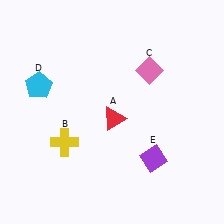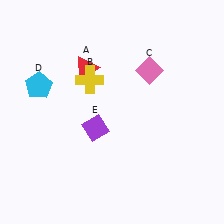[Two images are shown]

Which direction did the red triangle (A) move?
The red triangle (A) moved up.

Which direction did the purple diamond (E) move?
The purple diamond (E) moved left.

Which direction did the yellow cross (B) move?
The yellow cross (B) moved up.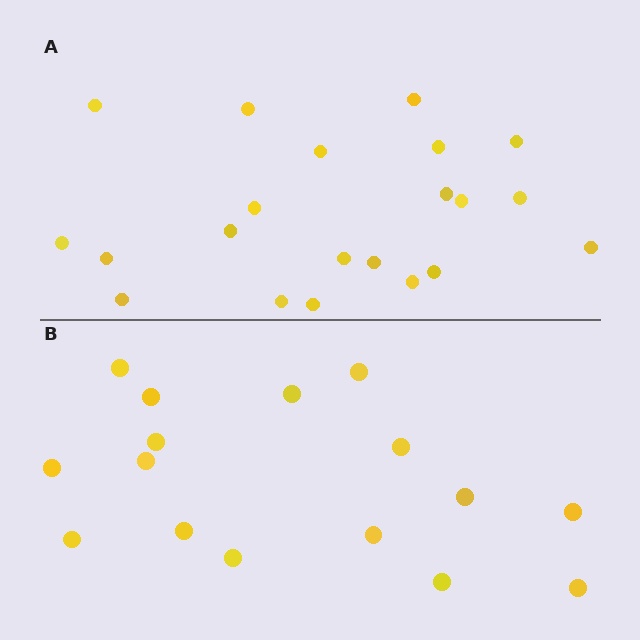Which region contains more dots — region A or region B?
Region A (the top region) has more dots.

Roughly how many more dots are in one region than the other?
Region A has about 5 more dots than region B.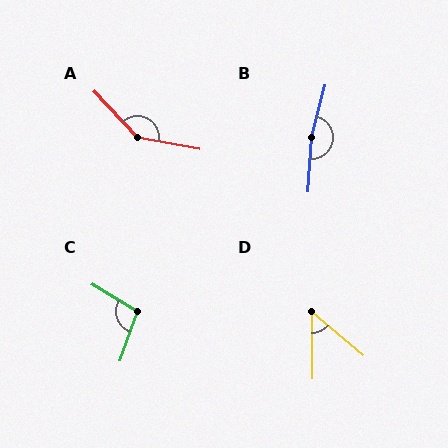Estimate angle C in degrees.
Approximately 102 degrees.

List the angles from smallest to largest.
D (50°), C (102°), A (144°), B (169°).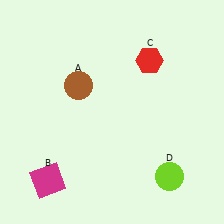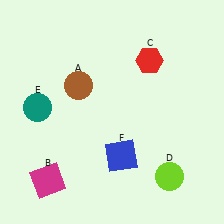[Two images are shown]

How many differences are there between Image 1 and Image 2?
There are 2 differences between the two images.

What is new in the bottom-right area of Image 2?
A blue square (F) was added in the bottom-right area of Image 2.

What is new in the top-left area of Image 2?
A teal circle (E) was added in the top-left area of Image 2.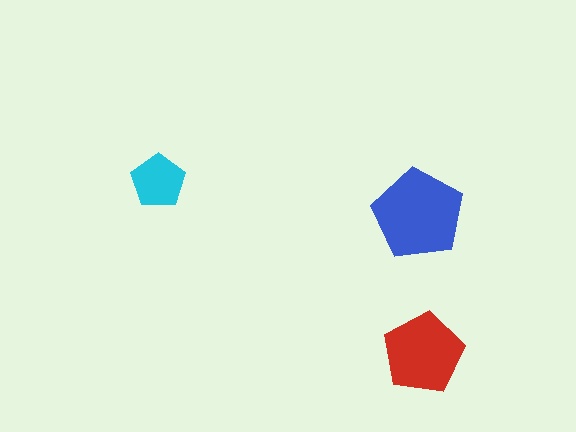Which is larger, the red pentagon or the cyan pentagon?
The red one.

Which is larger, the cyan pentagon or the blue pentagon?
The blue one.